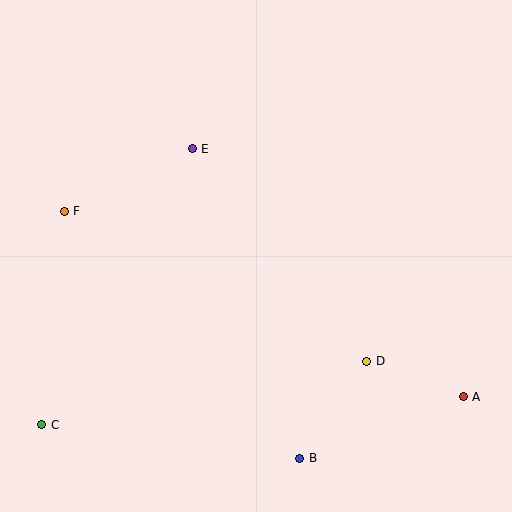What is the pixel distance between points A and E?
The distance between A and E is 368 pixels.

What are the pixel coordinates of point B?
Point B is at (300, 458).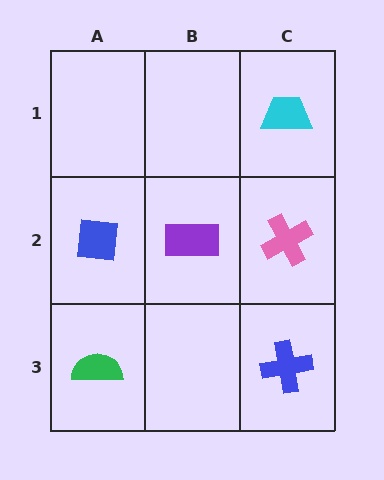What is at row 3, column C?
A blue cross.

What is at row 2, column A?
A blue square.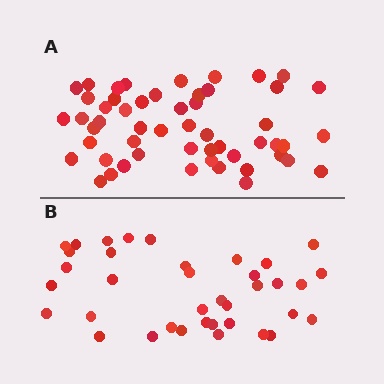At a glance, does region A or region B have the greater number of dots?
Region A (the top region) has more dots.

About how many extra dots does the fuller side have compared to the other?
Region A has approximately 15 more dots than region B.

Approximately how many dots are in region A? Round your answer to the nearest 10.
About 50 dots. (The exact count is 53, which rounds to 50.)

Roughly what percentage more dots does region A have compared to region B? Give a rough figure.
About 45% more.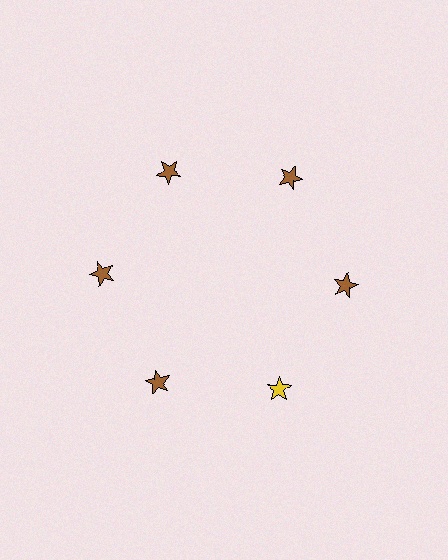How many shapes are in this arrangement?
There are 6 shapes arranged in a ring pattern.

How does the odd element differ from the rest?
It has a different color: yellow instead of brown.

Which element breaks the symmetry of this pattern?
The yellow star at roughly the 5 o'clock position breaks the symmetry. All other shapes are brown stars.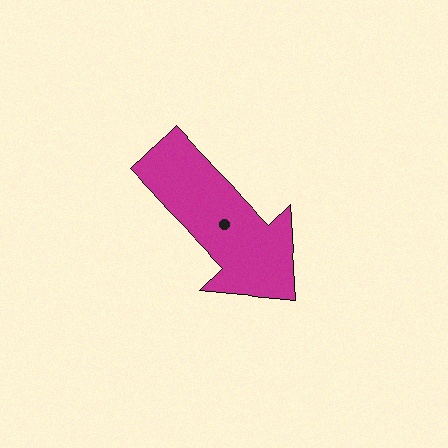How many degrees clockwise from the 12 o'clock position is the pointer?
Approximately 136 degrees.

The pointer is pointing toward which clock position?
Roughly 5 o'clock.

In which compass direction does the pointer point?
Southeast.